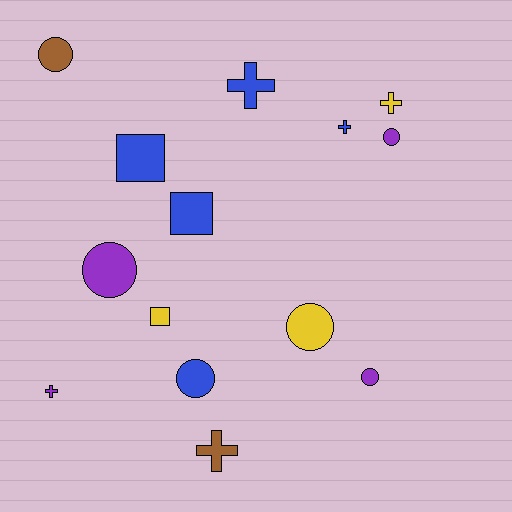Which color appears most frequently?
Blue, with 5 objects.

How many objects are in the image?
There are 14 objects.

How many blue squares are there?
There are 2 blue squares.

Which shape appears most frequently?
Circle, with 6 objects.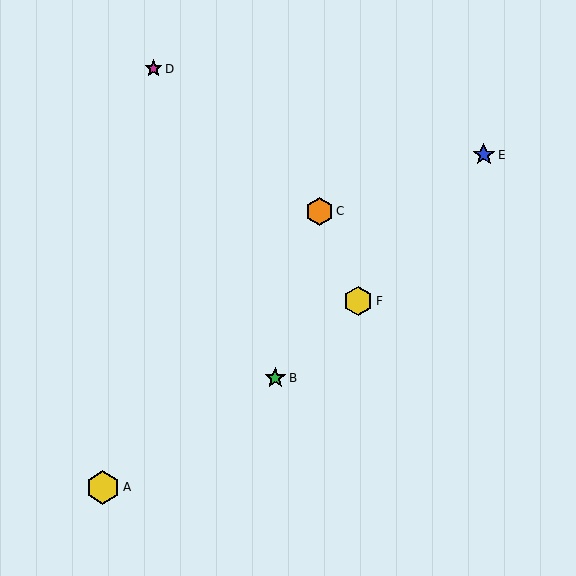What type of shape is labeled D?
Shape D is a magenta star.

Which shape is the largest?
The yellow hexagon (labeled A) is the largest.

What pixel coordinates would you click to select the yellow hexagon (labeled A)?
Click at (103, 487) to select the yellow hexagon A.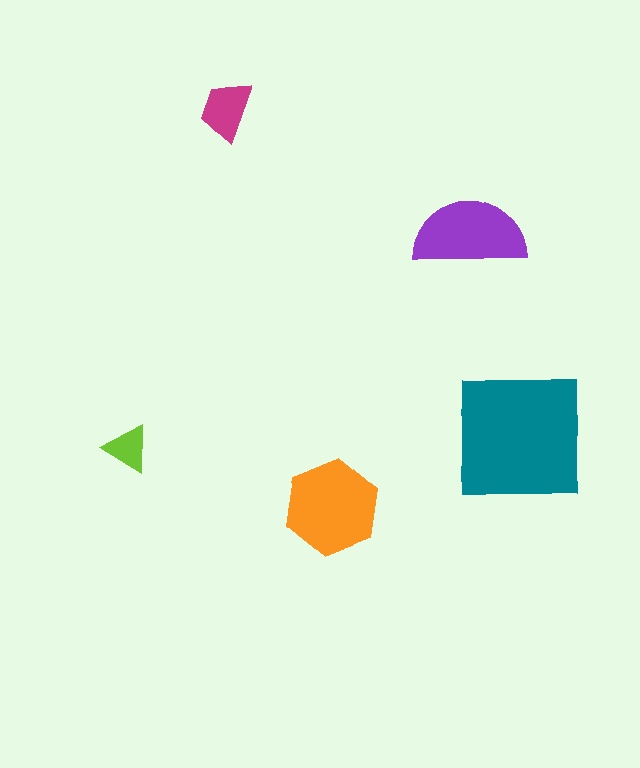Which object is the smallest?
The lime triangle.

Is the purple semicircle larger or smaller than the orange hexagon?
Smaller.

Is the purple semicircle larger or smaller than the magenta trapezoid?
Larger.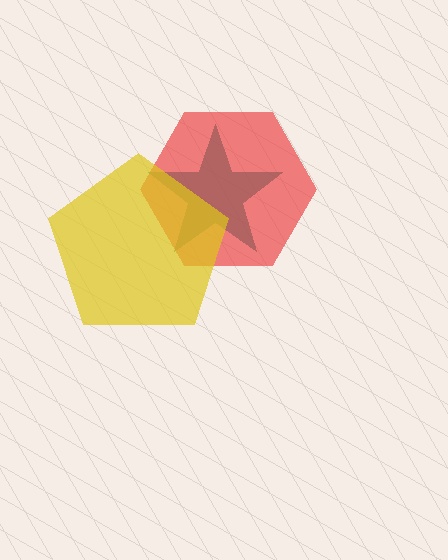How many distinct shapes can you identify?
There are 3 distinct shapes: a teal star, a red hexagon, a yellow pentagon.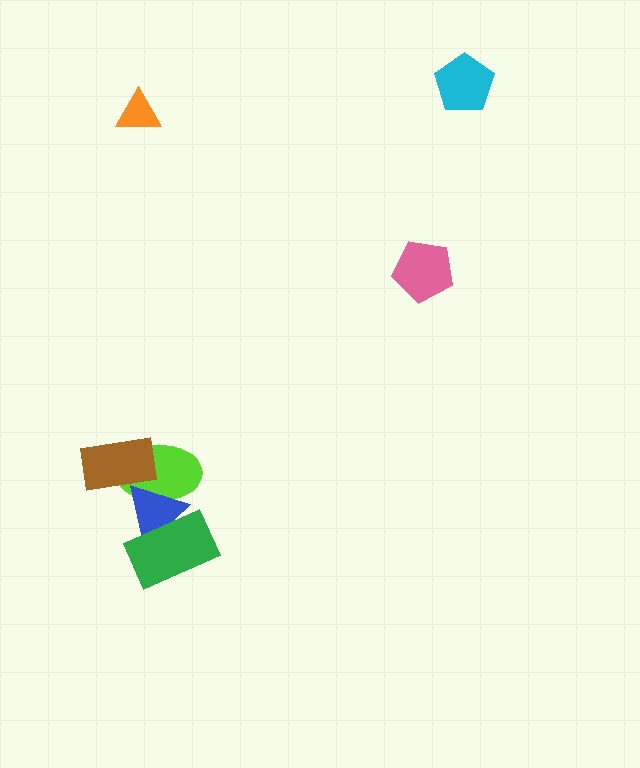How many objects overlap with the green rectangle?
1 object overlaps with the green rectangle.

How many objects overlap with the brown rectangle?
2 objects overlap with the brown rectangle.